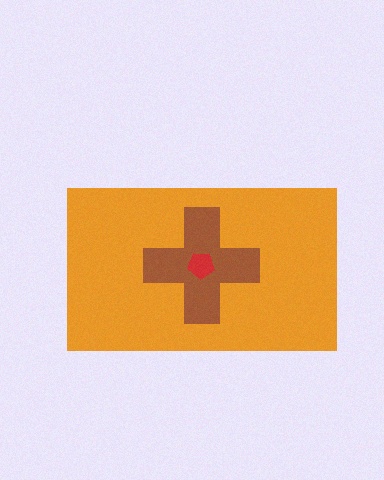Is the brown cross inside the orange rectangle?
Yes.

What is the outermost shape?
The orange rectangle.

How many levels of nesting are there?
3.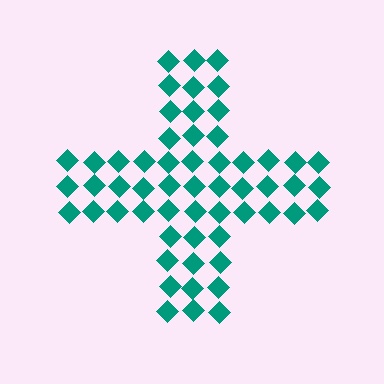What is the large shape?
The large shape is a cross.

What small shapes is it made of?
It is made of small diamonds.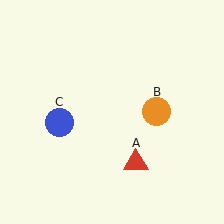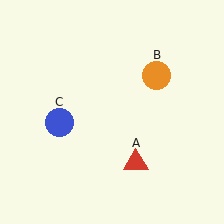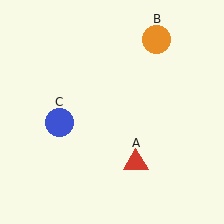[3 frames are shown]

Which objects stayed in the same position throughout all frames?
Red triangle (object A) and blue circle (object C) remained stationary.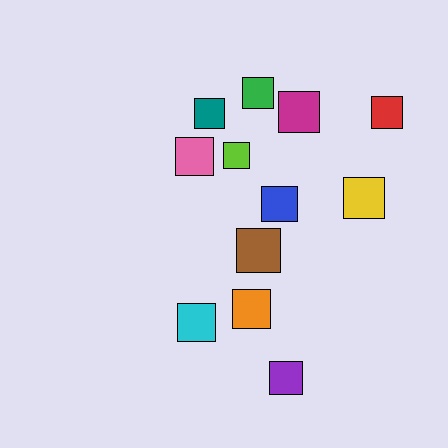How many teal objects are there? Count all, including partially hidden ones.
There is 1 teal object.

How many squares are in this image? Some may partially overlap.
There are 12 squares.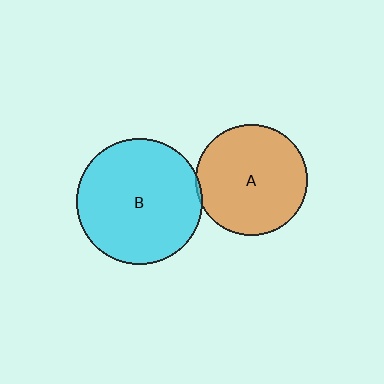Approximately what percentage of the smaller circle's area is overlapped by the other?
Approximately 5%.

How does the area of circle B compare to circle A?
Approximately 1.3 times.